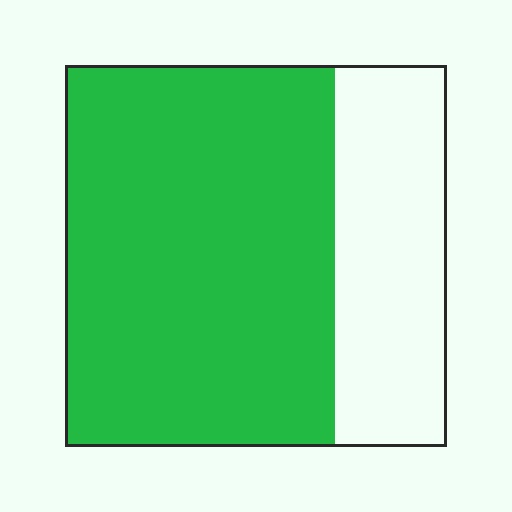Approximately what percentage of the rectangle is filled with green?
Approximately 70%.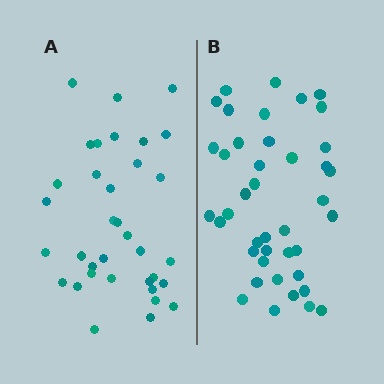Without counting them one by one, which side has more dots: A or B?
Region B (the right region) has more dots.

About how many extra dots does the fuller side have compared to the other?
Region B has about 6 more dots than region A.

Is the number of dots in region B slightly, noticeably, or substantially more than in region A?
Region B has only slightly more — the two regions are fairly close. The ratio is roughly 1.2 to 1.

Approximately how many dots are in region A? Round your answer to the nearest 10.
About 40 dots. (The exact count is 35, which rounds to 40.)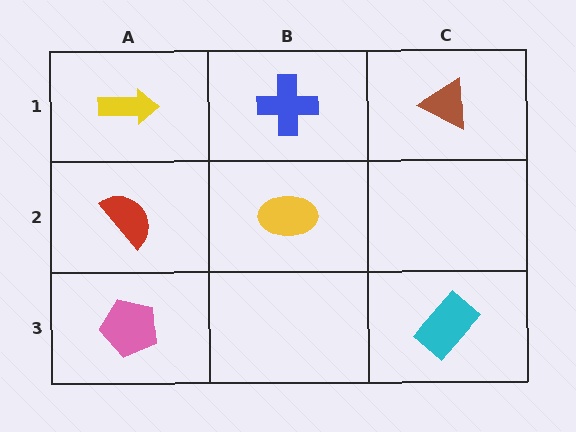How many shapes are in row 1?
3 shapes.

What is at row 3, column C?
A cyan rectangle.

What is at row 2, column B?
A yellow ellipse.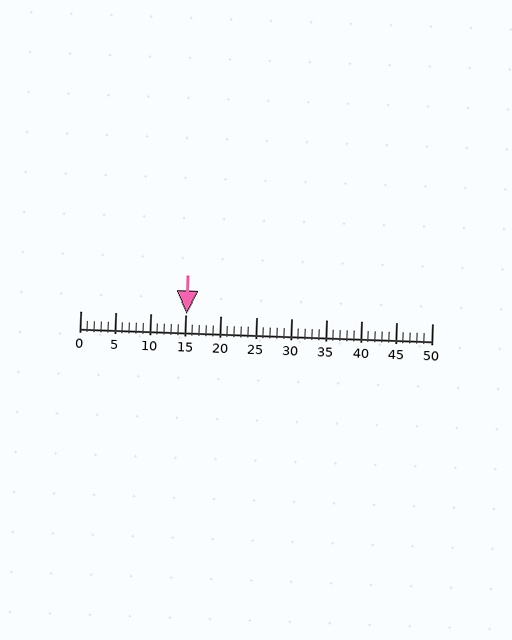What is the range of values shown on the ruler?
The ruler shows values from 0 to 50.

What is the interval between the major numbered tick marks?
The major tick marks are spaced 5 units apart.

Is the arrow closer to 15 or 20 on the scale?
The arrow is closer to 15.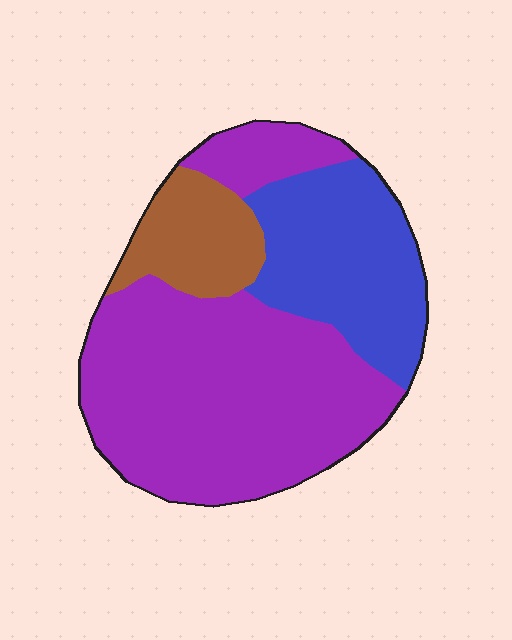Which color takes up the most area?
Purple, at roughly 60%.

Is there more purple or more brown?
Purple.